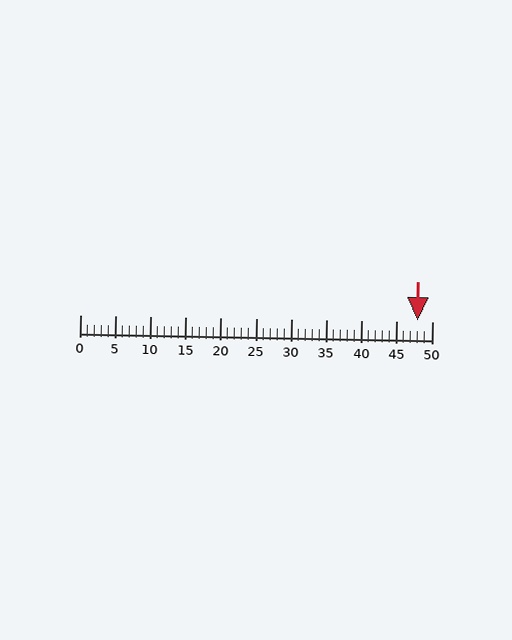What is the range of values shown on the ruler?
The ruler shows values from 0 to 50.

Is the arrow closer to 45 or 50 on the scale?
The arrow is closer to 50.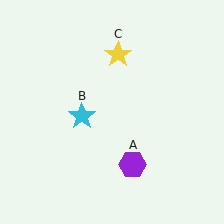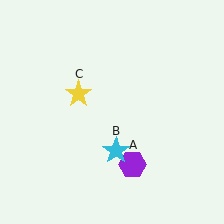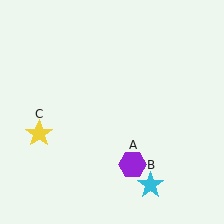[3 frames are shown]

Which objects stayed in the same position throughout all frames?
Purple hexagon (object A) remained stationary.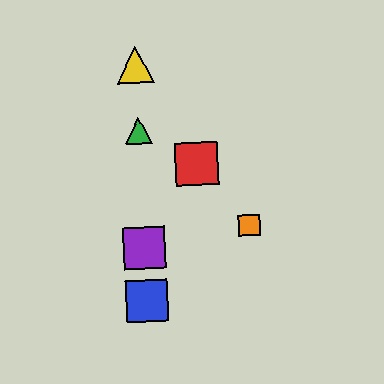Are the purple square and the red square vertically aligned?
No, the purple square is at x≈145 and the red square is at x≈197.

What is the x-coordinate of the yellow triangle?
The yellow triangle is at x≈135.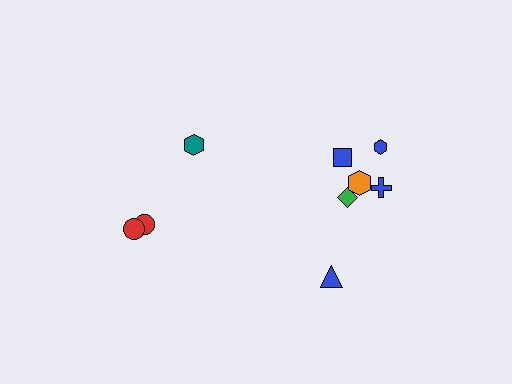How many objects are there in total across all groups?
There are 9 objects.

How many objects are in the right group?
There are 6 objects.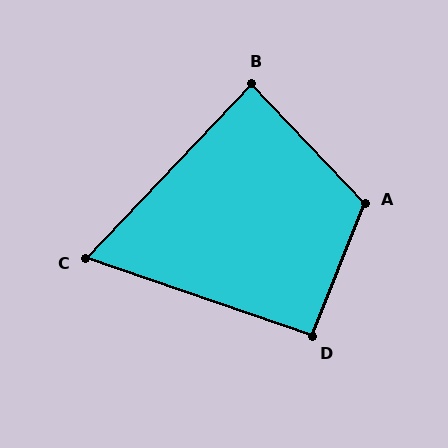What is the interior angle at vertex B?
Approximately 87 degrees (approximately right).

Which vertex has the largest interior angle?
A, at approximately 115 degrees.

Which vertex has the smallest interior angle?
C, at approximately 65 degrees.